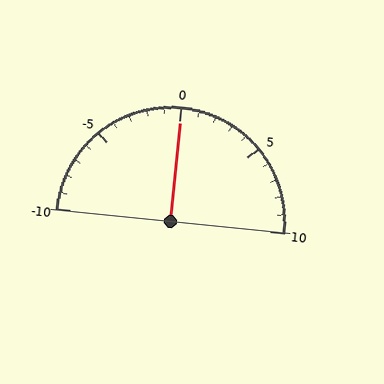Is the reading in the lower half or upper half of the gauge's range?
The reading is in the upper half of the range (-10 to 10).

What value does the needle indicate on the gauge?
The needle indicates approximately 0.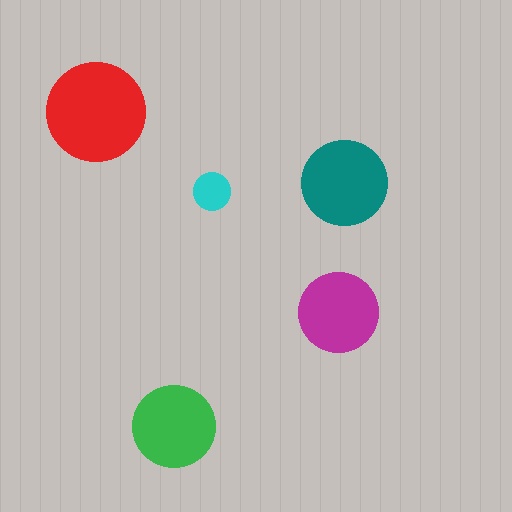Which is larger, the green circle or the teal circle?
The teal one.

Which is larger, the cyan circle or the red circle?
The red one.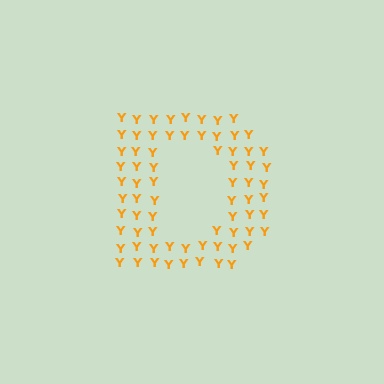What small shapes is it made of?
It is made of small letter Y's.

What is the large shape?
The large shape is the letter D.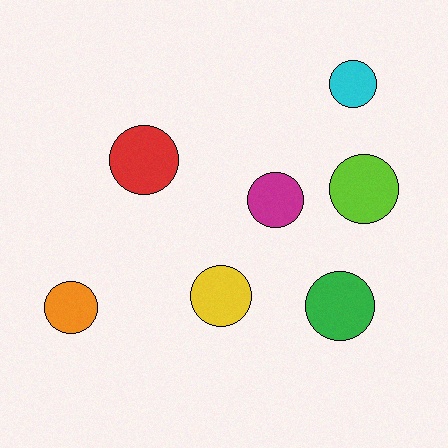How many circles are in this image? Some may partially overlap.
There are 7 circles.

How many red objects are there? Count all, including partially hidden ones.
There is 1 red object.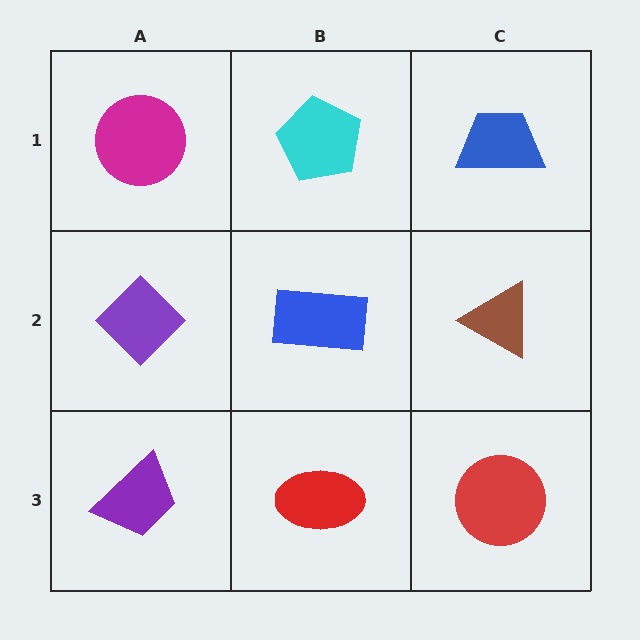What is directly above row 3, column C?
A brown triangle.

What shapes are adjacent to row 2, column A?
A magenta circle (row 1, column A), a purple trapezoid (row 3, column A), a blue rectangle (row 2, column B).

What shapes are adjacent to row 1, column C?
A brown triangle (row 2, column C), a cyan pentagon (row 1, column B).